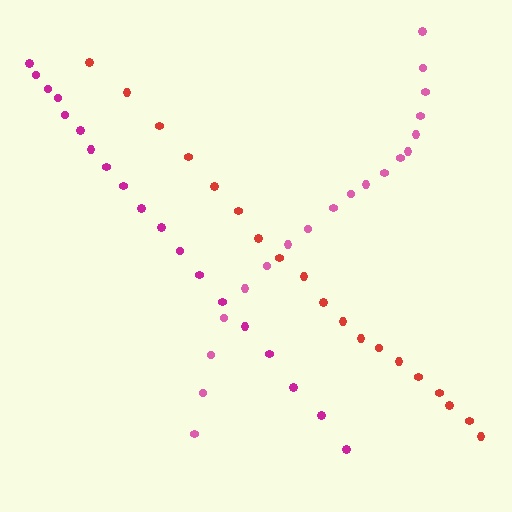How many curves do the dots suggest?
There are 3 distinct paths.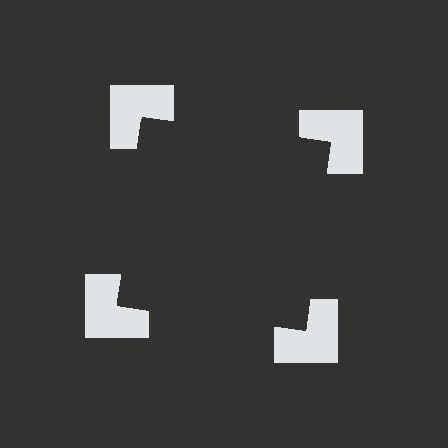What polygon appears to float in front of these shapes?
An illusory square — its edges are inferred from the aligned wedge cuts in the notched squares, not physically drawn.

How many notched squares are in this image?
There are 4 — one at each vertex of the illusory square.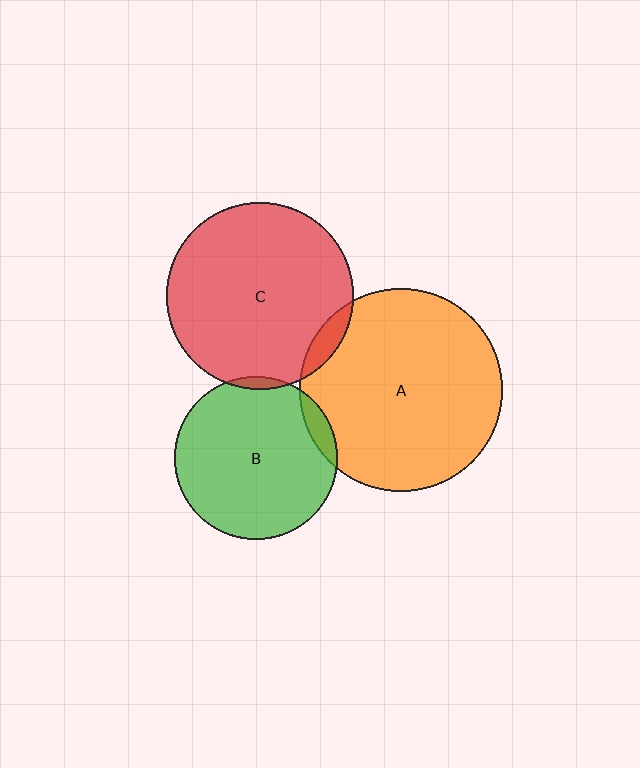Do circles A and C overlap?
Yes.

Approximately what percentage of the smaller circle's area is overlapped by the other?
Approximately 5%.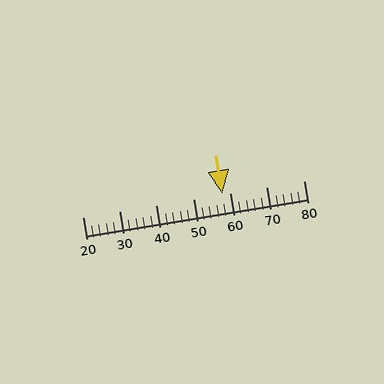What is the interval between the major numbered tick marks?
The major tick marks are spaced 10 units apart.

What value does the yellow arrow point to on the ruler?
The yellow arrow points to approximately 58.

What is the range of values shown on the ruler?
The ruler shows values from 20 to 80.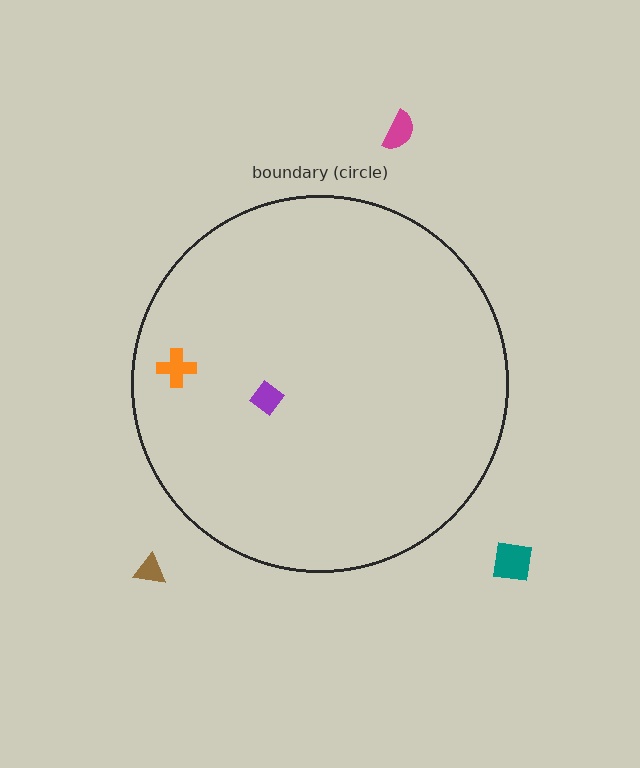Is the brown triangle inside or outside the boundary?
Outside.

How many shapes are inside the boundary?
2 inside, 3 outside.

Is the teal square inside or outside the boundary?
Outside.